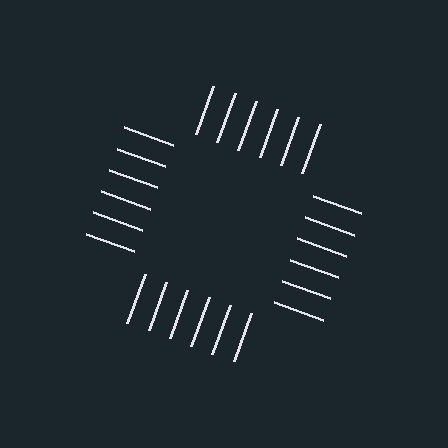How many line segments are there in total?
24 — 6 along each of the 4 edges.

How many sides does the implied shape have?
4 sides — the line-ends trace a square.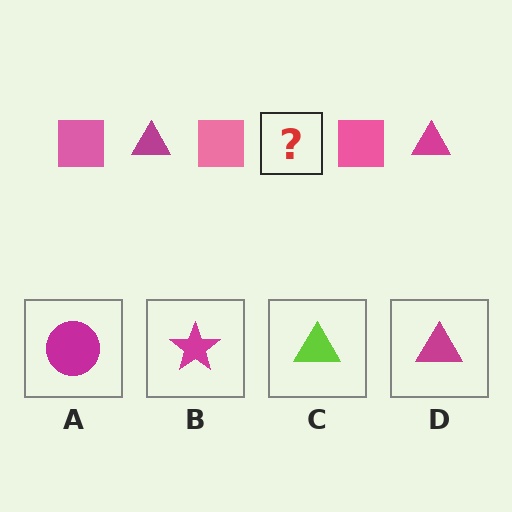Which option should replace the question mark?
Option D.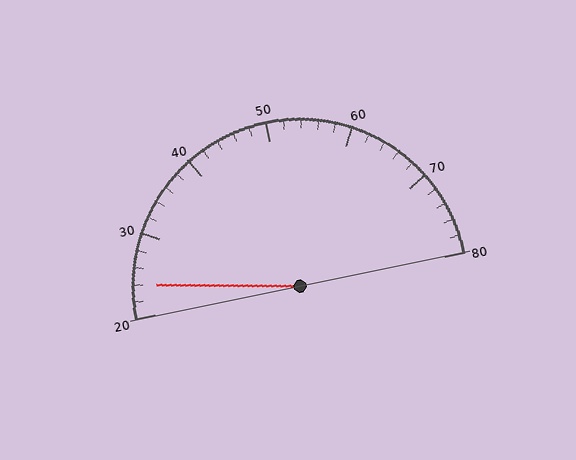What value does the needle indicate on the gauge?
The needle indicates approximately 24.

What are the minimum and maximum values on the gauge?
The gauge ranges from 20 to 80.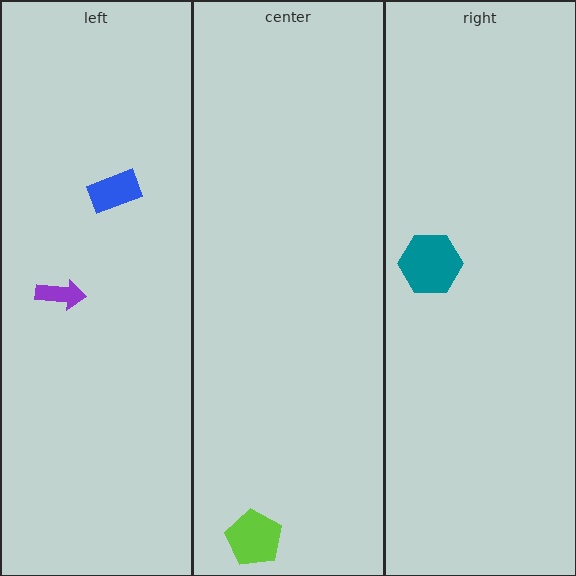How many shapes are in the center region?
1.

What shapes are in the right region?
The teal hexagon.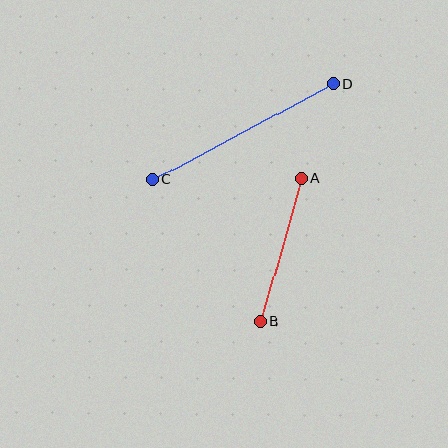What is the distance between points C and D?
The distance is approximately 205 pixels.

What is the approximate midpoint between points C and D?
The midpoint is at approximately (243, 132) pixels.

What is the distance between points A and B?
The distance is approximately 149 pixels.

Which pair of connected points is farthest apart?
Points C and D are farthest apart.